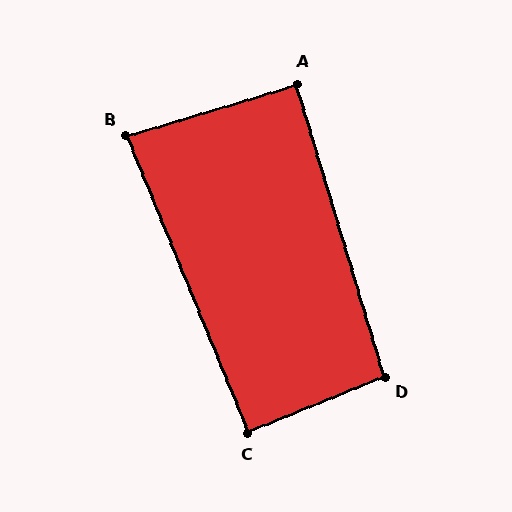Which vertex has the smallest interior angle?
B, at approximately 85 degrees.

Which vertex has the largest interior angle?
D, at approximately 95 degrees.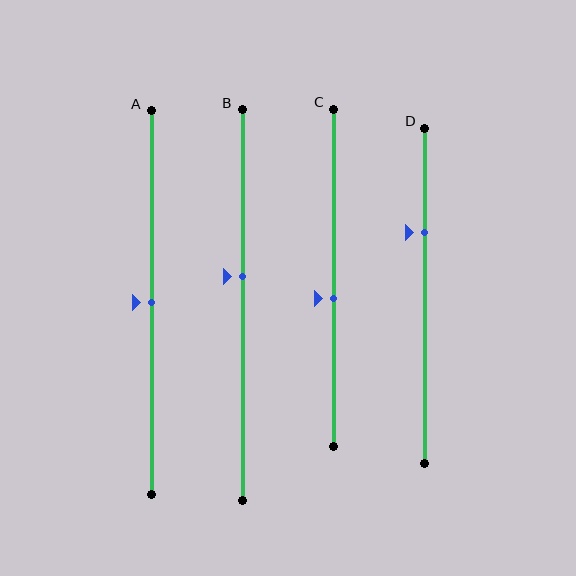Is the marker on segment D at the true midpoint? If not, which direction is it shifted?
No, the marker on segment D is shifted upward by about 19% of the segment length.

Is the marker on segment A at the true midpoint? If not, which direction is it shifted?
Yes, the marker on segment A is at the true midpoint.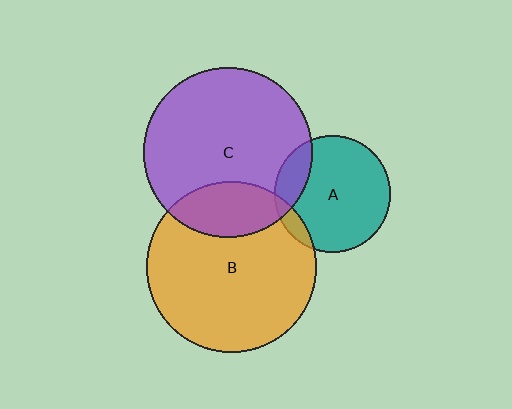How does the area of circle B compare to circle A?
Approximately 2.1 times.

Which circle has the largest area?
Circle B (orange).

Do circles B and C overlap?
Yes.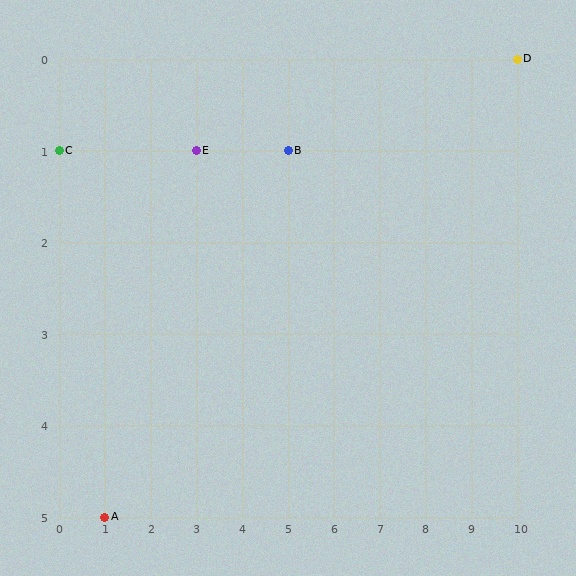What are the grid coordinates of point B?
Point B is at grid coordinates (5, 1).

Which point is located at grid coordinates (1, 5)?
Point A is at (1, 5).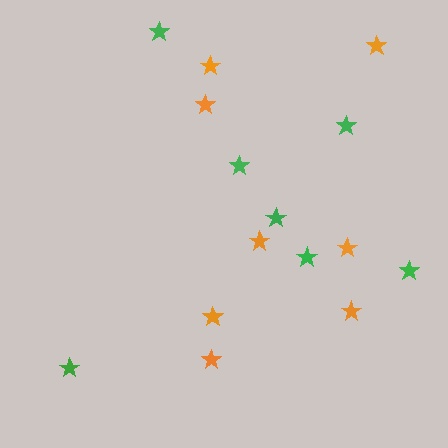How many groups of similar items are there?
There are 2 groups: one group of green stars (7) and one group of orange stars (8).